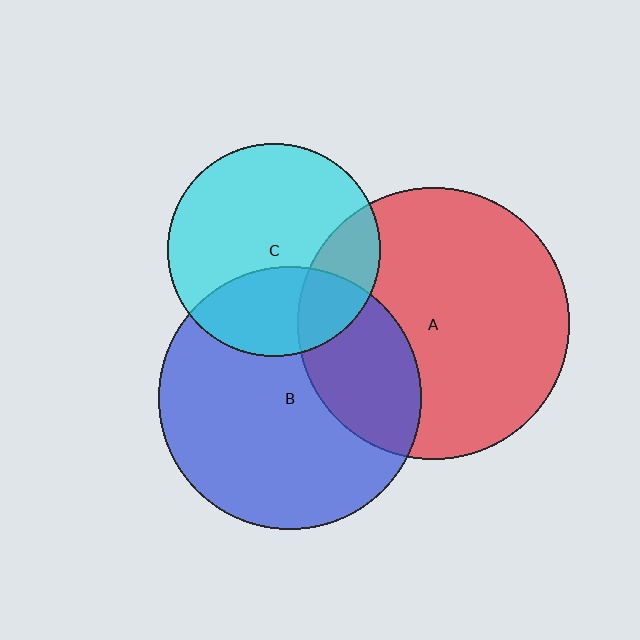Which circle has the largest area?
Circle A (red).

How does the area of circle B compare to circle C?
Approximately 1.5 times.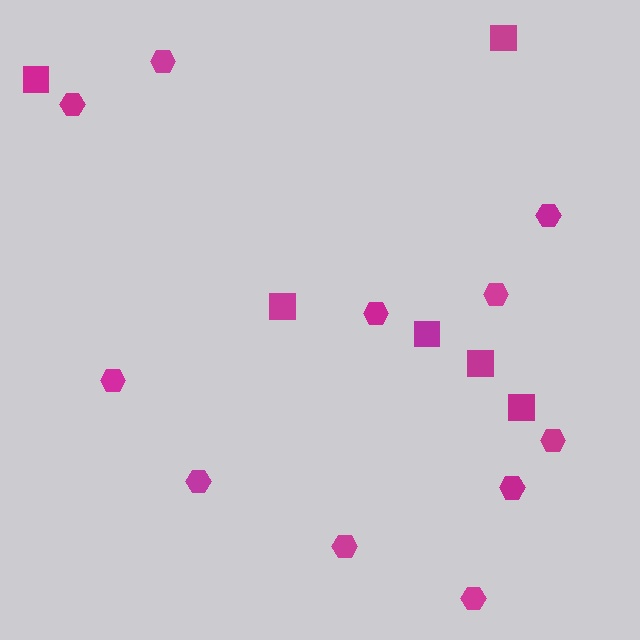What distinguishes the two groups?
There are 2 groups: one group of squares (6) and one group of hexagons (11).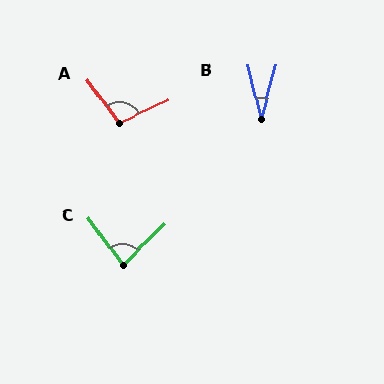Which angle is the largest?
A, at approximately 101 degrees.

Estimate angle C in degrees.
Approximately 82 degrees.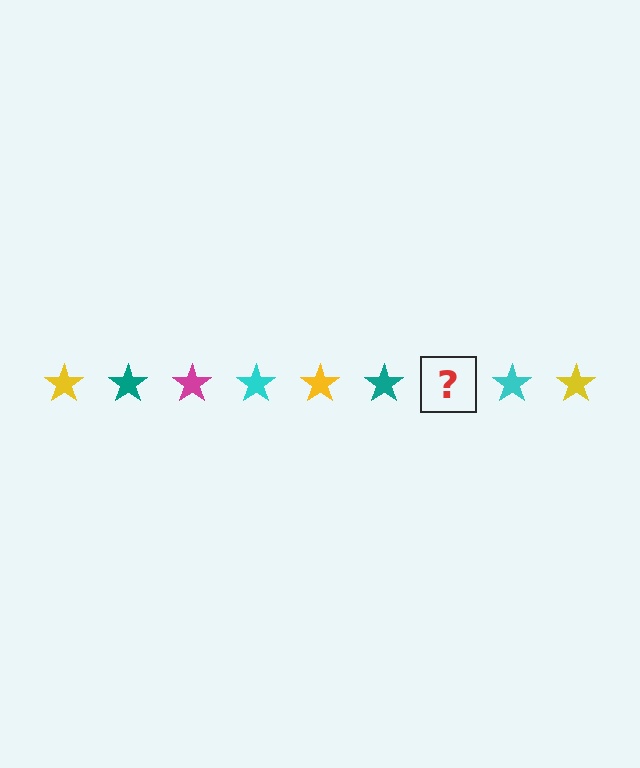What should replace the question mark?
The question mark should be replaced with a magenta star.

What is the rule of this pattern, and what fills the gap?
The rule is that the pattern cycles through yellow, teal, magenta, cyan stars. The gap should be filled with a magenta star.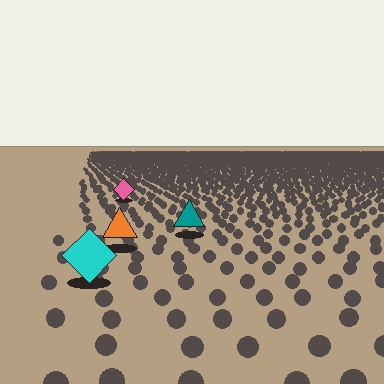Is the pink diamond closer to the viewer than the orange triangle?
No. The orange triangle is closer — you can tell from the texture gradient: the ground texture is coarser near it.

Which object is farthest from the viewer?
The pink diamond is farthest from the viewer. It appears smaller and the ground texture around it is denser.